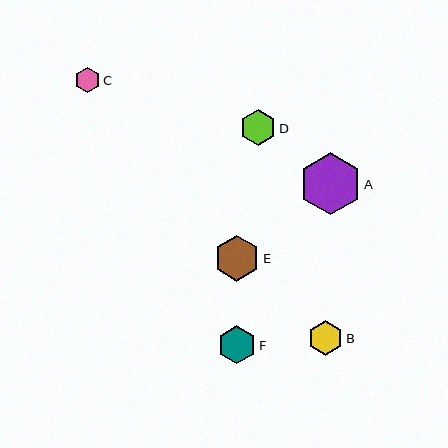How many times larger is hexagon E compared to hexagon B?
Hexagon E is approximately 1.3 times the size of hexagon B.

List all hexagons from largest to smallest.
From largest to smallest: A, E, F, D, B, C.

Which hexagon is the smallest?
Hexagon C is the smallest with a size of approximately 25 pixels.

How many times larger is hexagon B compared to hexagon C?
Hexagon B is approximately 1.4 times the size of hexagon C.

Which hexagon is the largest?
Hexagon A is the largest with a size of approximately 62 pixels.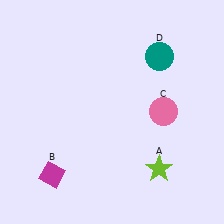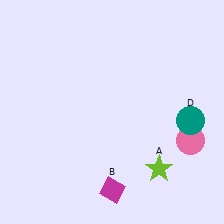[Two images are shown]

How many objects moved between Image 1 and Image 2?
3 objects moved between the two images.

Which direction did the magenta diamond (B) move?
The magenta diamond (B) moved right.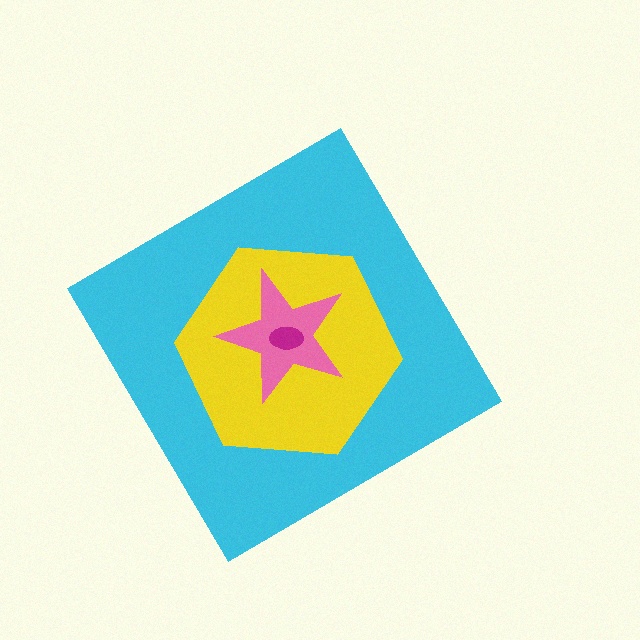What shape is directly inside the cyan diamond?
The yellow hexagon.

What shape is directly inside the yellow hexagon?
The pink star.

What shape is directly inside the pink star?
The magenta ellipse.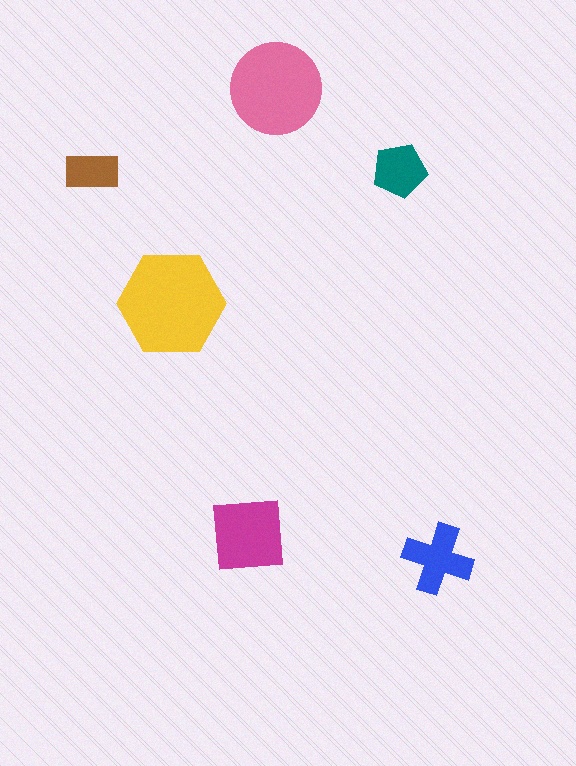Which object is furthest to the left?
The brown rectangle is leftmost.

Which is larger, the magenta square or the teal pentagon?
The magenta square.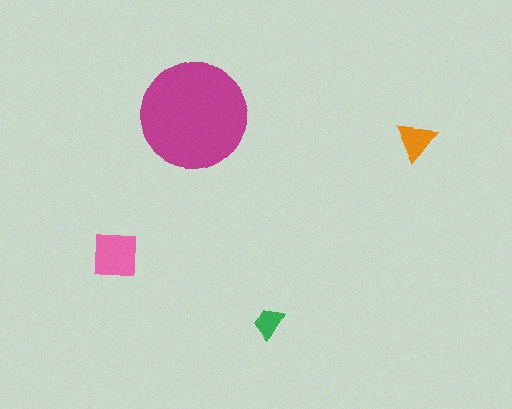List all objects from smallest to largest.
The green trapezoid, the orange triangle, the pink square, the magenta circle.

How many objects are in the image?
There are 4 objects in the image.